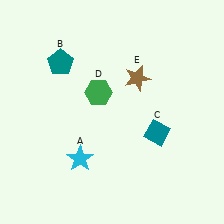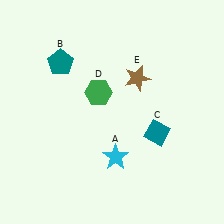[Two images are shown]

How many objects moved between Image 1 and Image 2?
1 object moved between the two images.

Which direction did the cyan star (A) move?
The cyan star (A) moved right.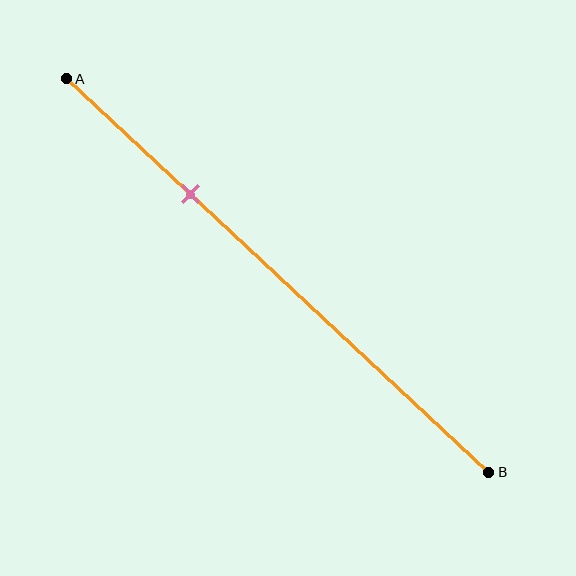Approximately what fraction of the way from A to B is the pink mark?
The pink mark is approximately 30% of the way from A to B.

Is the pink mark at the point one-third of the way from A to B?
No, the mark is at about 30% from A, not at the 33% one-third point.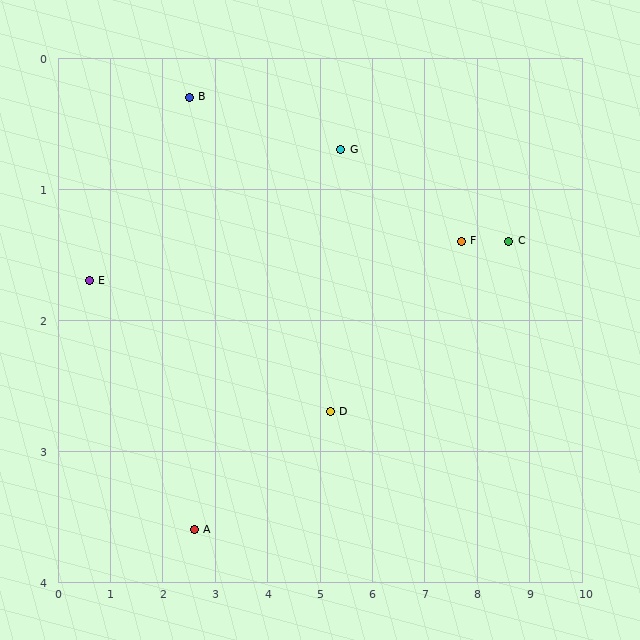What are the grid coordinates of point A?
Point A is at approximately (2.6, 3.6).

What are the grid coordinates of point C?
Point C is at approximately (8.6, 1.4).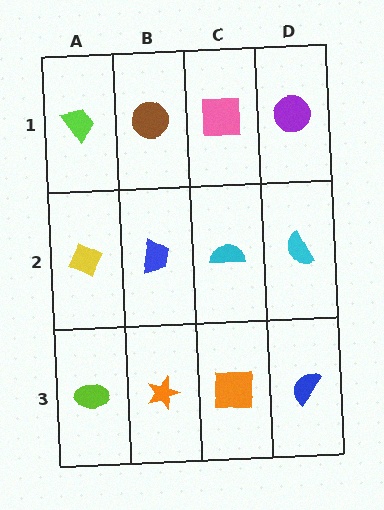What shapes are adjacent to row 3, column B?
A blue trapezoid (row 2, column B), a lime ellipse (row 3, column A), an orange square (row 3, column C).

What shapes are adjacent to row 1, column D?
A cyan semicircle (row 2, column D), a pink square (row 1, column C).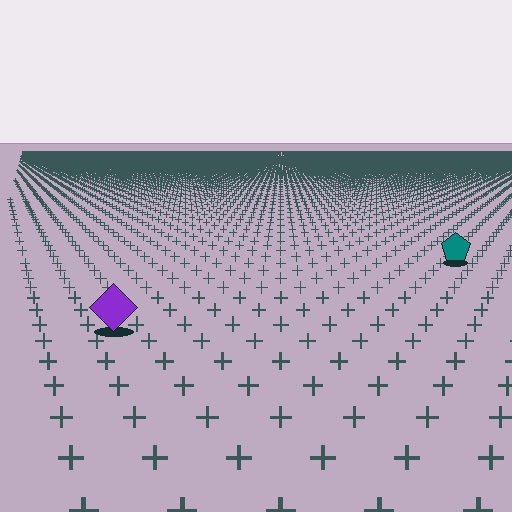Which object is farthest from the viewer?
The teal pentagon is farthest from the viewer. It appears smaller and the ground texture around it is denser.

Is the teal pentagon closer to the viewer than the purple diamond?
No. The purple diamond is closer — you can tell from the texture gradient: the ground texture is coarser near it.